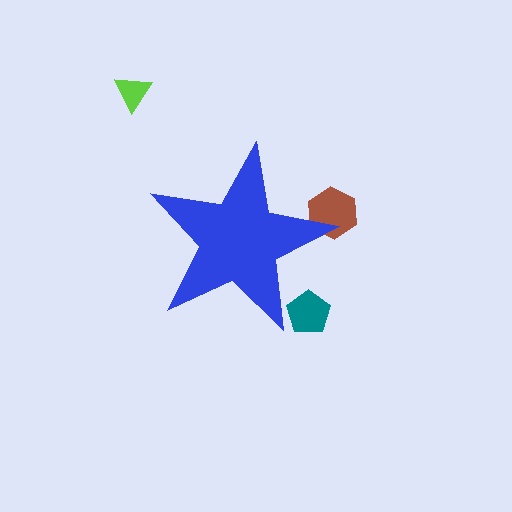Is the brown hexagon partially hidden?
Yes, the brown hexagon is partially hidden behind the blue star.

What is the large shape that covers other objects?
A blue star.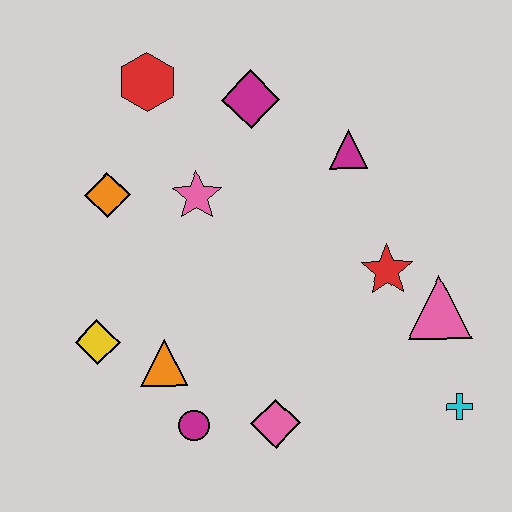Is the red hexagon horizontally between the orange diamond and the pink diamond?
Yes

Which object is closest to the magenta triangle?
The magenta diamond is closest to the magenta triangle.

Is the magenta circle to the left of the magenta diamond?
Yes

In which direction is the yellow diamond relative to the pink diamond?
The yellow diamond is to the left of the pink diamond.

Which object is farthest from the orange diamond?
The cyan cross is farthest from the orange diamond.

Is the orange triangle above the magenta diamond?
No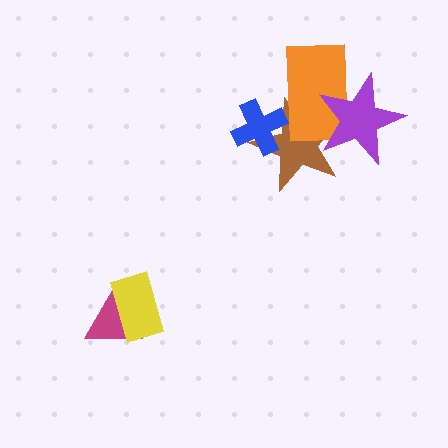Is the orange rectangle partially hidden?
Yes, it is partially covered by another shape.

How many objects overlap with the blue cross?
2 objects overlap with the blue cross.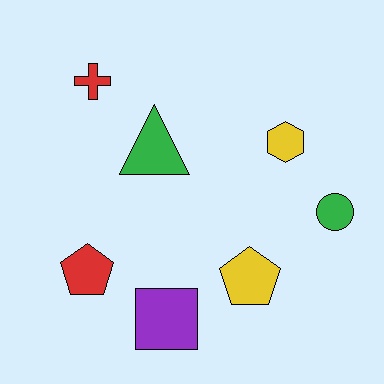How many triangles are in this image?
There is 1 triangle.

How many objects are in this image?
There are 7 objects.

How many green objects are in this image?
There are 2 green objects.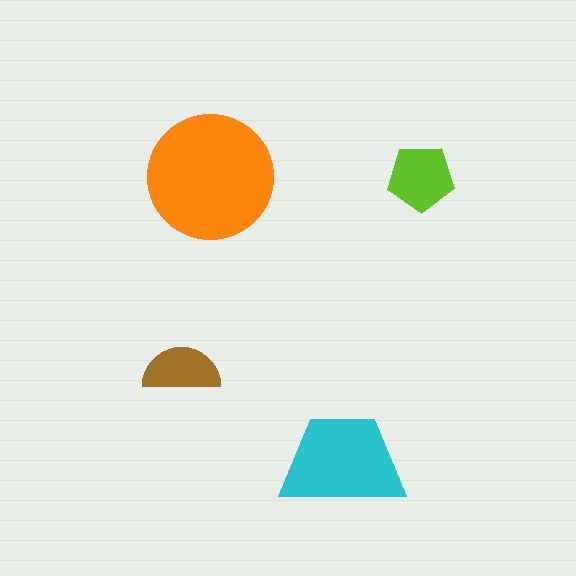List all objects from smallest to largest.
The brown semicircle, the lime pentagon, the cyan trapezoid, the orange circle.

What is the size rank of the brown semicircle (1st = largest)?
4th.